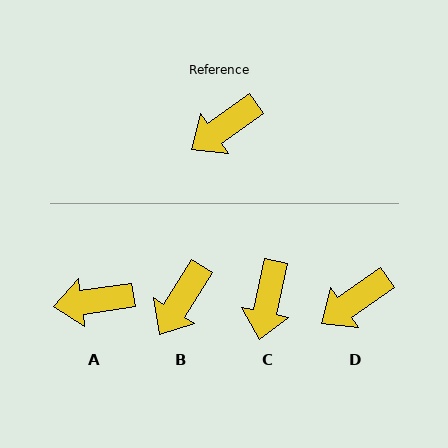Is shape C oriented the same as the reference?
No, it is off by about 43 degrees.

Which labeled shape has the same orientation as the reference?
D.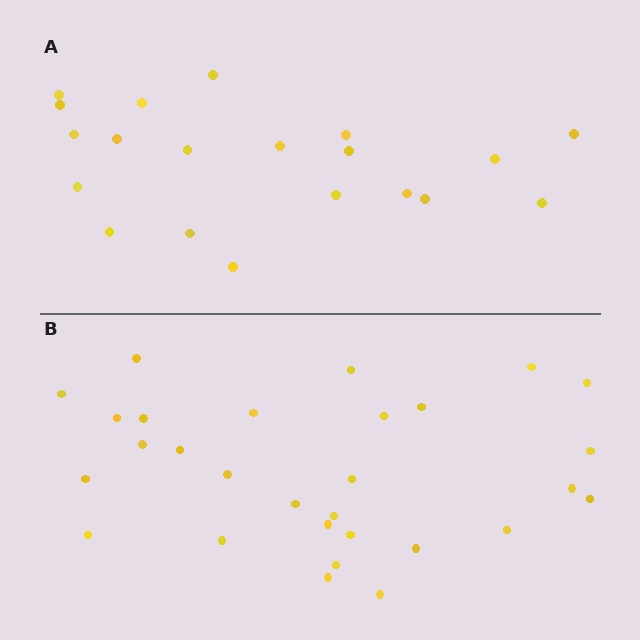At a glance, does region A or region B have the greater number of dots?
Region B (the bottom region) has more dots.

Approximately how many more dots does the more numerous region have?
Region B has roughly 8 or so more dots than region A.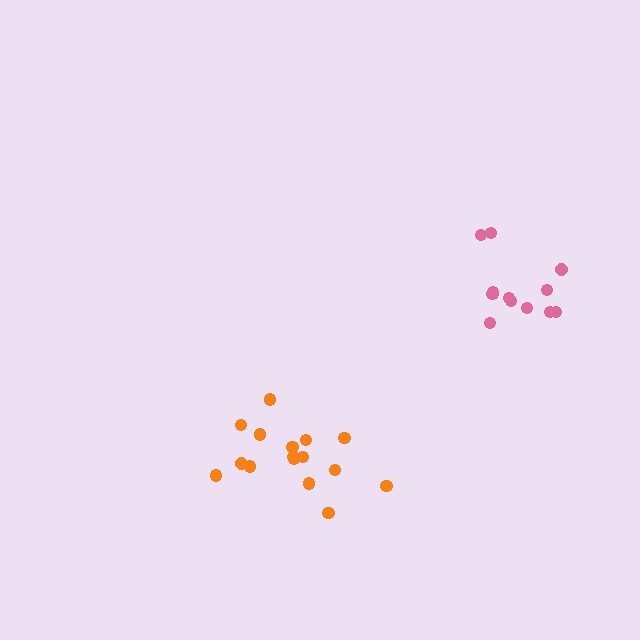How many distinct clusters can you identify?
There are 2 distinct clusters.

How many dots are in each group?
Group 1: 16 dots, Group 2: 12 dots (28 total).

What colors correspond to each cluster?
The clusters are colored: orange, pink.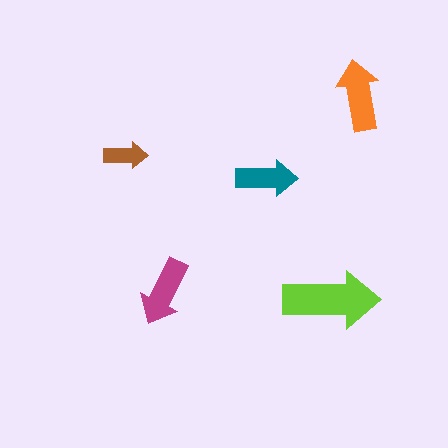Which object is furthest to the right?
The orange arrow is rightmost.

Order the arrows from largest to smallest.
the lime one, the orange one, the magenta one, the teal one, the brown one.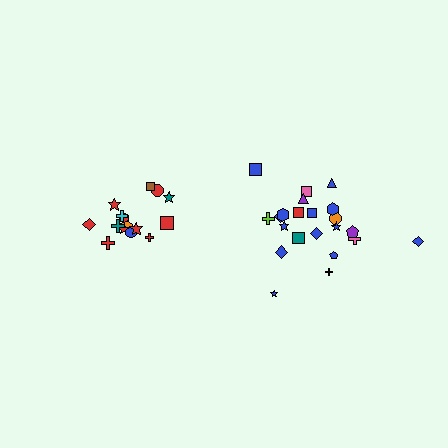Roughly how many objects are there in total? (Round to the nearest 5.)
Roughly 35 objects in total.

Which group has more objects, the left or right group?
The right group.